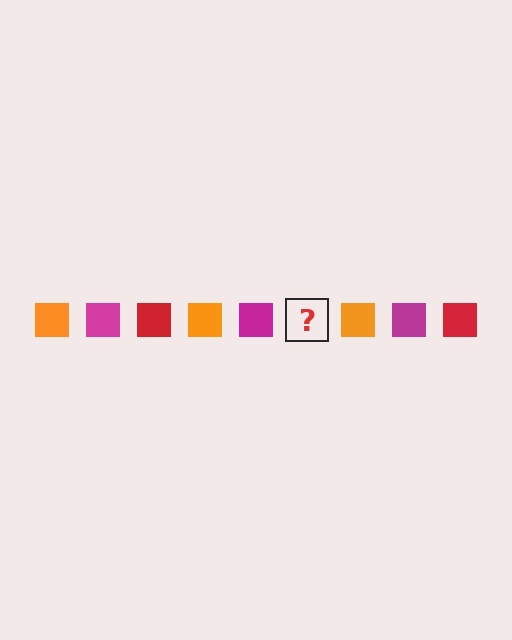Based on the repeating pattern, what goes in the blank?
The blank should be a red square.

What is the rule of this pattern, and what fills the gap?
The rule is that the pattern cycles through orange, magenta, red squares. The gap should be filled with a red square.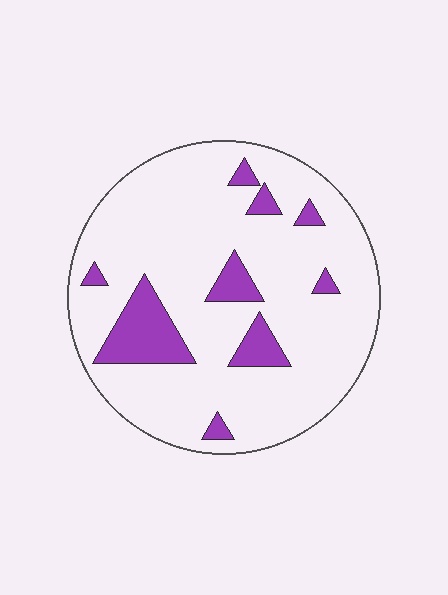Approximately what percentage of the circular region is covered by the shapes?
Approximately 15%.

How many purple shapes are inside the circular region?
9.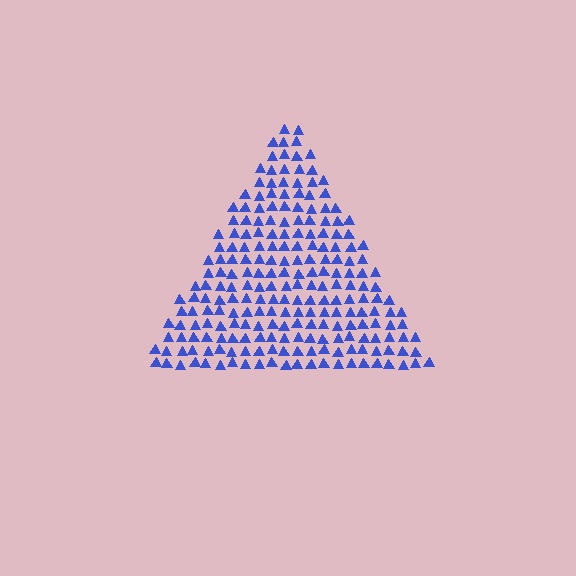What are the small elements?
The small elements are triangles.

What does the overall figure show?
The overall figure shows a triangle.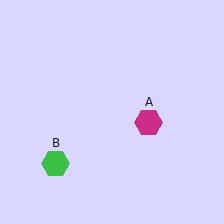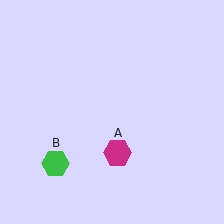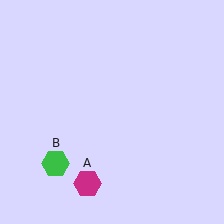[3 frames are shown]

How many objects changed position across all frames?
1 object changed position: magenta hexagon (object A).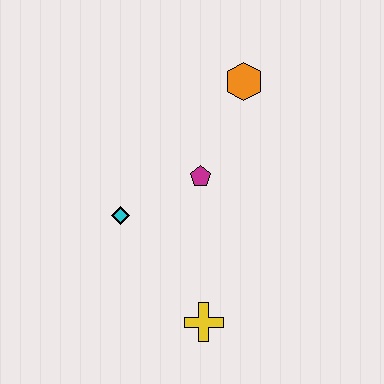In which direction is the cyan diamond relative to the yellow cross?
The cyan diamond is above the yellow cross.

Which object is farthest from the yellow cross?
The orange hexagon is farthest from the yellow cross.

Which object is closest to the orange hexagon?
The magenta pentagon is closest to the orange hexagon.